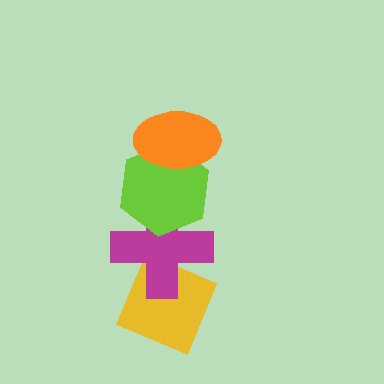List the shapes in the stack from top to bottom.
From top to bottom: the orange ellipse, the lime hexagon, the magenta cross, the yellow diamond.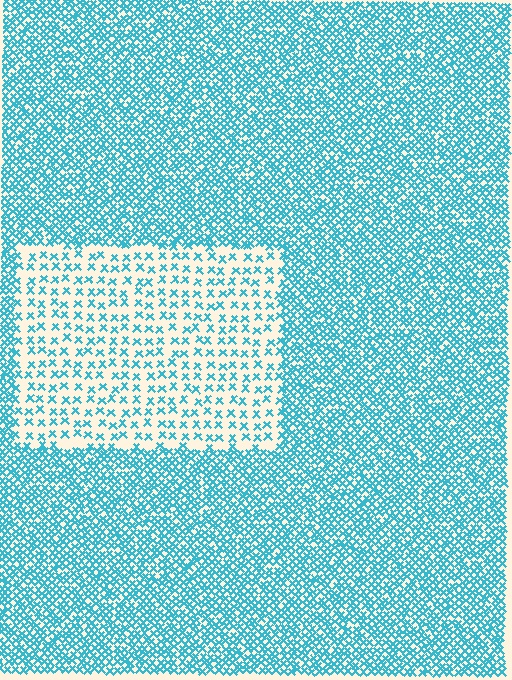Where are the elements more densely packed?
The elements are more densely packed outside the rectangle boundary.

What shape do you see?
I see a rectangle.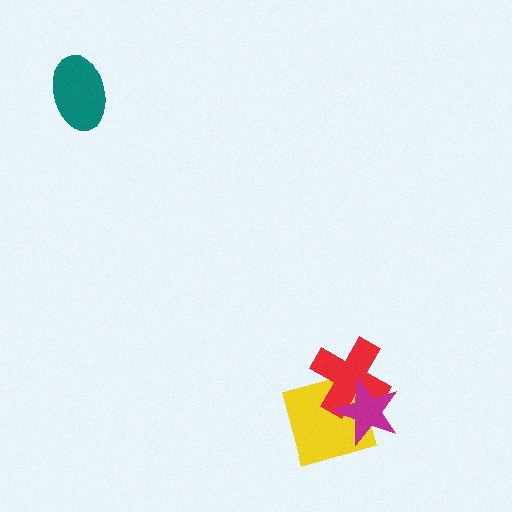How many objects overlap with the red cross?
2 objects overlap with the red cross.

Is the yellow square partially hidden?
Yes, it is partially covered by another shape.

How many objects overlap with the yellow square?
2 objects overlap with the yellow square.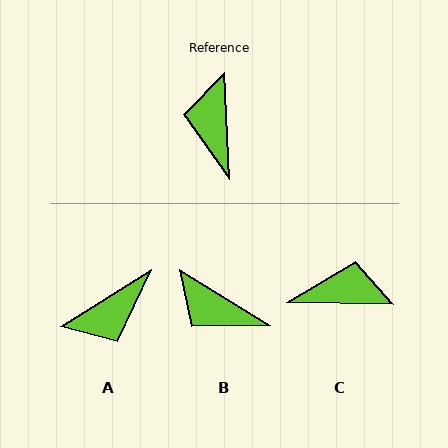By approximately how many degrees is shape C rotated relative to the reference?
Approximately 94 degrees clockwise.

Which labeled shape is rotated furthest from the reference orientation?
A, about 120 degrees away.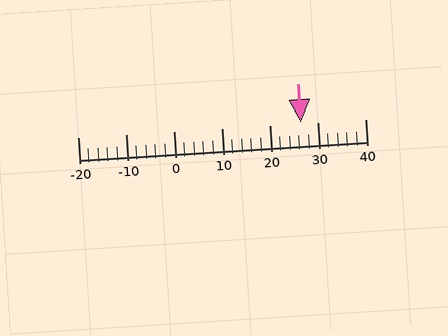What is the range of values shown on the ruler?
The ruler shows values from -20 to 40.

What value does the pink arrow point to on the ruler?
The pink arrow points to approximately 27.